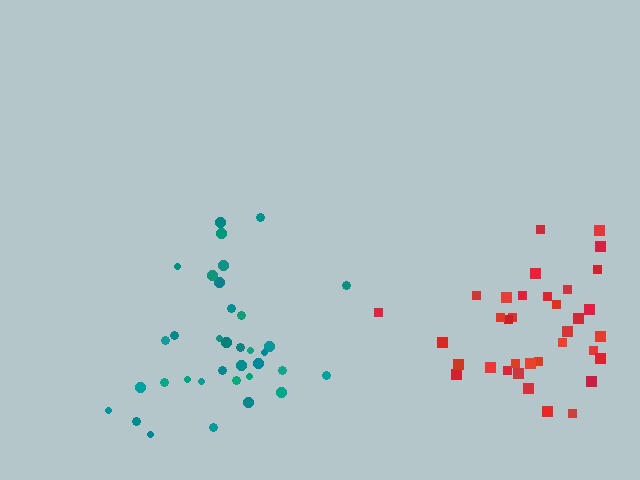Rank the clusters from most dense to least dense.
red, teal.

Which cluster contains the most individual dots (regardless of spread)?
Red (35).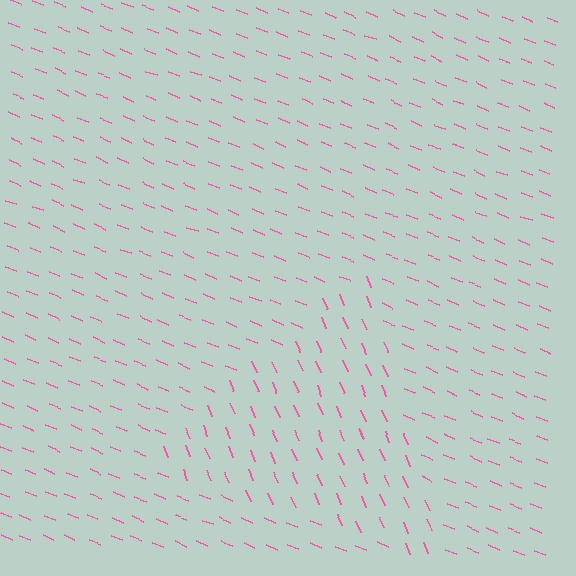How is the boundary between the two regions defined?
The boundary is defined purely by a change in line orientation (approximately 45 degrees difference). All lines are the same color and thickness.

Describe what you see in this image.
The image is filled with small pink line segments. A triangle region in the image has lines oriented differently from the surrounding lines, creating a visible texture boundary.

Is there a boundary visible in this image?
Yes, there is a texture boundary formed by a change in line orientation.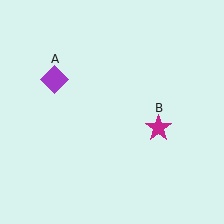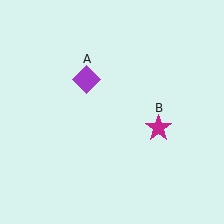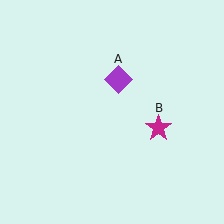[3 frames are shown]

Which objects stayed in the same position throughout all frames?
Magenta star (object B) remained stationary.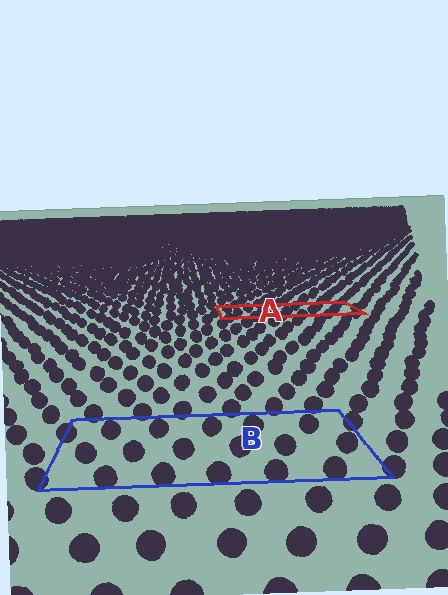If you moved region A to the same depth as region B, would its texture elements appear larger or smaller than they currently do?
They would appear larger. At a closer depth, the same texture elements are projected at a bigger on-screen size.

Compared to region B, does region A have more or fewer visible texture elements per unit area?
Region A has more texture elements per unit area — they are packed more densely because it is farther away.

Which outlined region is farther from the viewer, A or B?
Region A is farther from the viewer — the texture elements inside it appear smaller and more densely packed.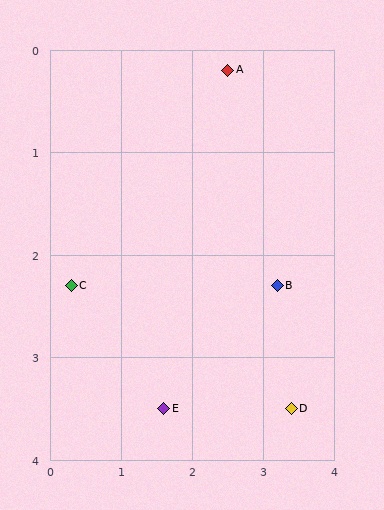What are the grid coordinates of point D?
Point D is at approximately (3.4, 3.5).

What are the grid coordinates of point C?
Point C is at approximately (0.3, 2.3).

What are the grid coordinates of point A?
Point A is at approximately (2.5, 0.2).